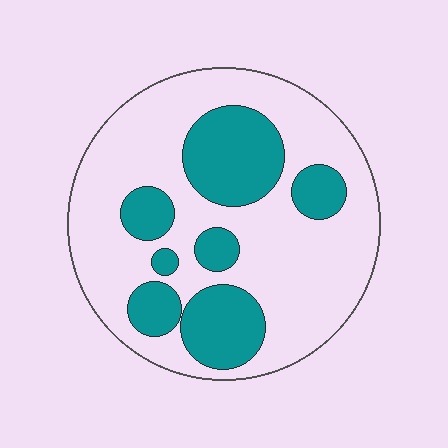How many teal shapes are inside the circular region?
7.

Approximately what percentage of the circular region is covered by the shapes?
Approximately 30%.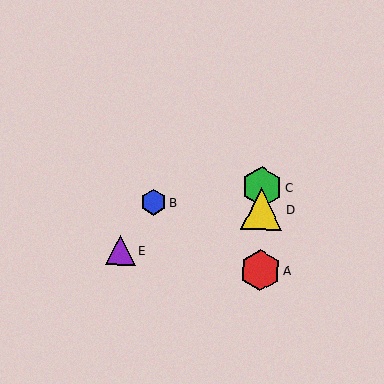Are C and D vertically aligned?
Yes, both are at x≈262.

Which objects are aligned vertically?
Objects A, C, D are aligned vertically.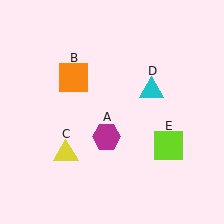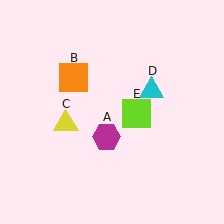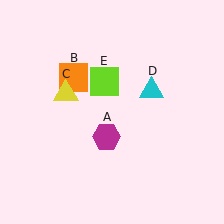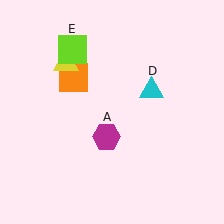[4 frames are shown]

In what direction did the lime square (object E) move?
The lime square (object E) moved up and to the left.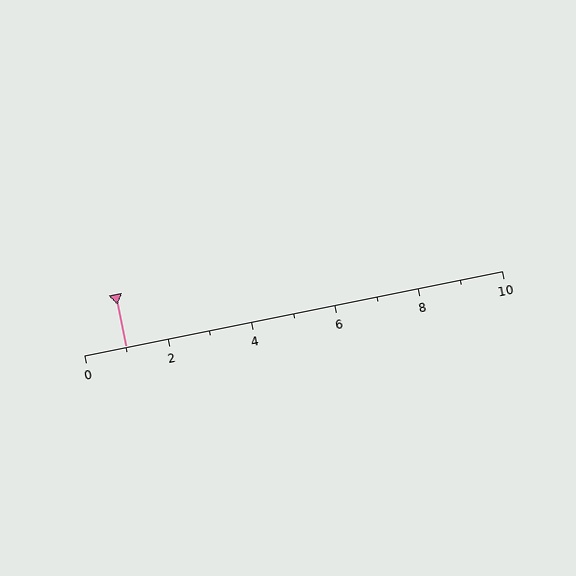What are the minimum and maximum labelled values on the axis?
The axis runs from 0 to 10.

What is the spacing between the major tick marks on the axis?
The major ticks are spaced 2 apart.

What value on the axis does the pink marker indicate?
The marker indicates approximately 1.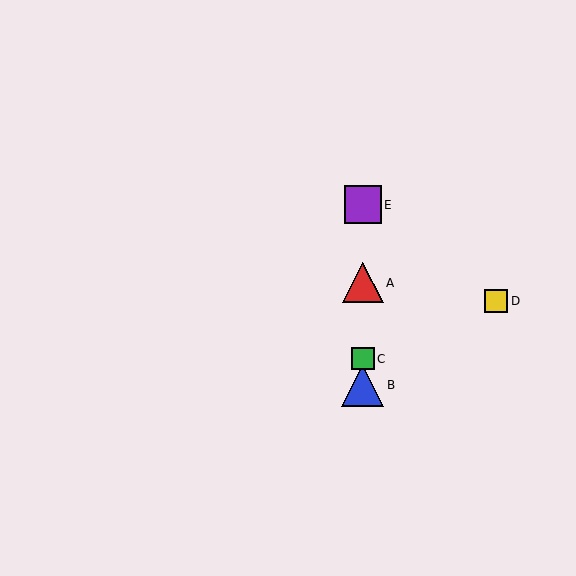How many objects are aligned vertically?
4 objects (A, B, C, E) are aligned vertically.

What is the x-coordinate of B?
Object B is at x≈363.